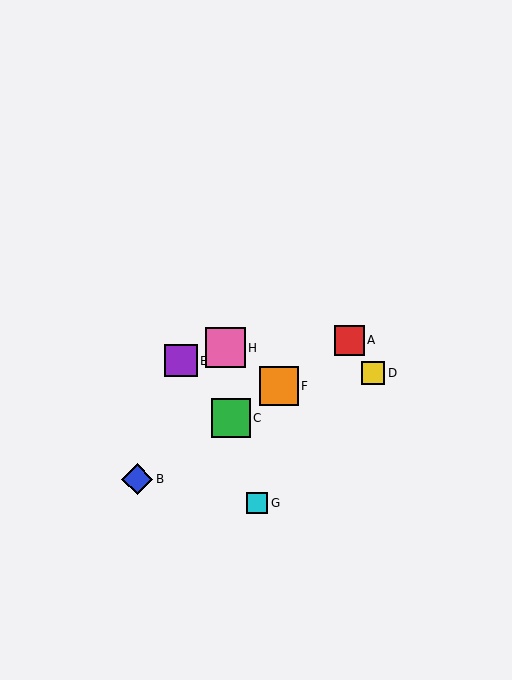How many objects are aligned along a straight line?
4 objects (A, B, C, F) are aligned along a straight line.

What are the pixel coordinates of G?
Object G is at (257, 503).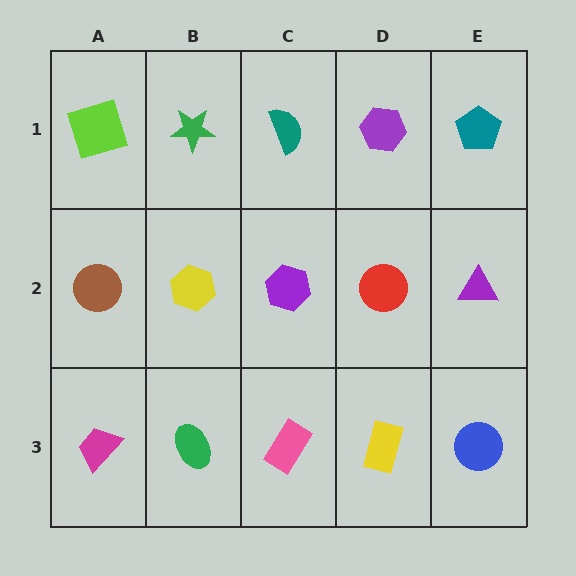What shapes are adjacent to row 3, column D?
A red circle (row 2, column D), a pink rectangle (row 3, column C), a blue circle (row 3, column E).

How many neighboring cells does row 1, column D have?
3.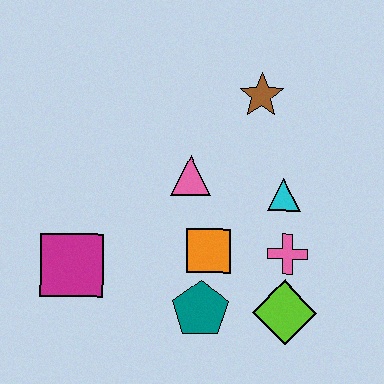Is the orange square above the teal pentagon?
Yes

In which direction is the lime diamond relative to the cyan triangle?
The lime diamond is below the cyan triangle.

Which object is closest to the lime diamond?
The pink cross is closest to the lime diamond.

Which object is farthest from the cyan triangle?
The magenta square is farthest from the cyan triangle.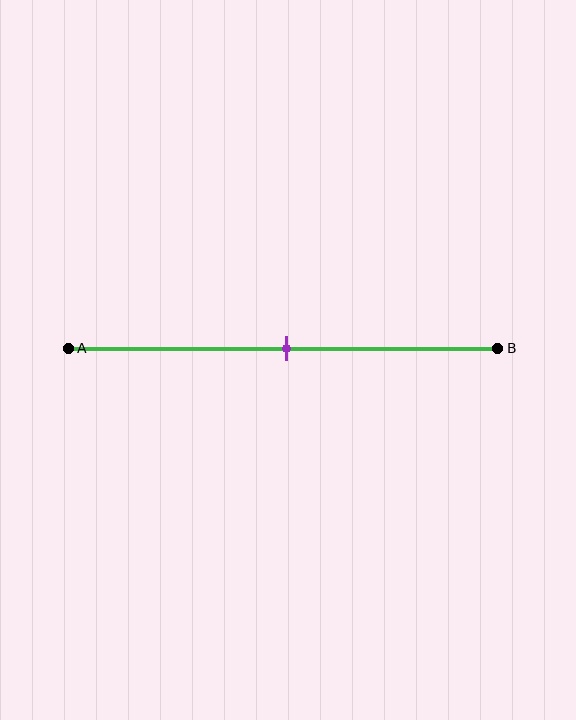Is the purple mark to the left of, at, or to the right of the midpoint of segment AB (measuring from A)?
The purple mark is approximately at the midpoint of segment AB.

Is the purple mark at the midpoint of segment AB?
Yes, the mark is approximately at the midpoint.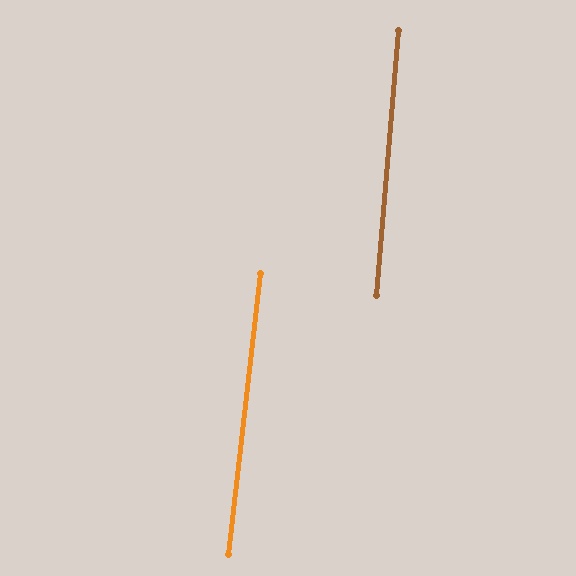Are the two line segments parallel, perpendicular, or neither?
Parallel — their directions differ by only 1.7°.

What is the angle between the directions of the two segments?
Approximately 2 degrees.